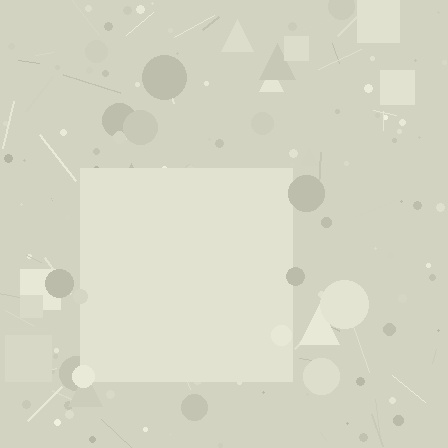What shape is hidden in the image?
A square is hidden in the image.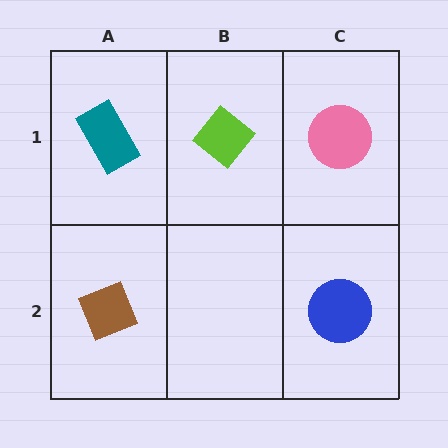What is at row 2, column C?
A blue circle.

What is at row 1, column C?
A pink circle.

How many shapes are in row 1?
3 shapes.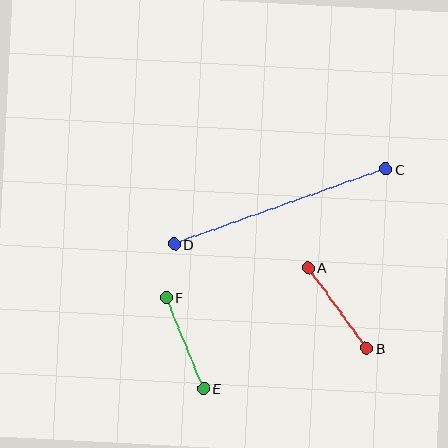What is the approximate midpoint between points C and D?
The midpoint is at approximately (280, 207) pixels.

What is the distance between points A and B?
The distance is approximately 99 pixels.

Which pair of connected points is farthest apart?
Points C and D are farthest apart.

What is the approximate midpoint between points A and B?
The midpoint is at approximately (337, 308) pixels.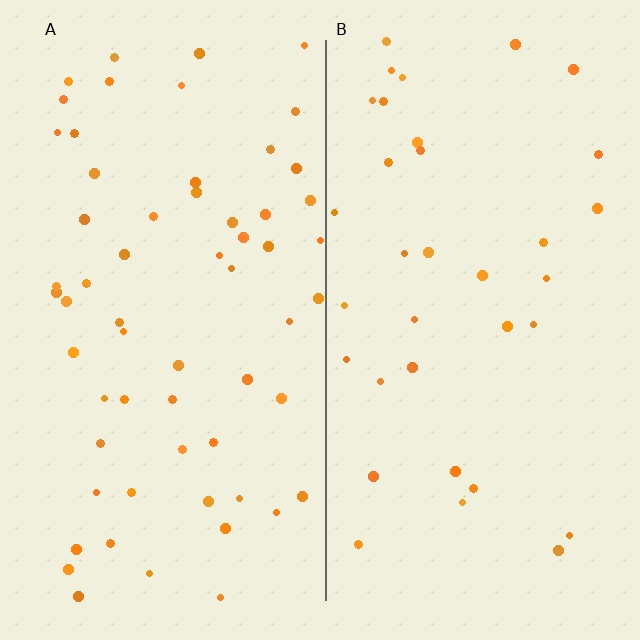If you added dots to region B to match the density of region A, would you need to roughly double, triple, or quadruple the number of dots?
Approximately double.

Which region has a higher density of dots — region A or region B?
A (the left).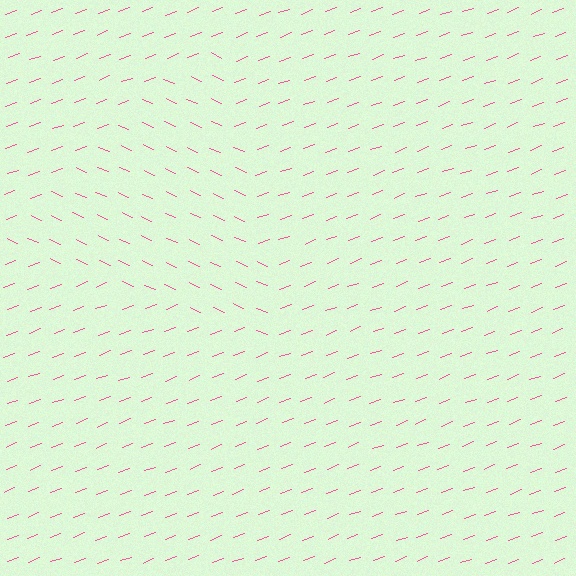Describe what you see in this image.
The image is filled with small pink line segments. A triangle region in the image has lines oriented differently from the surrounding lines, creating a visible texture boundary.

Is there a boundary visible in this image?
Yes, there is a texture boundary formed by a change in line orientation.